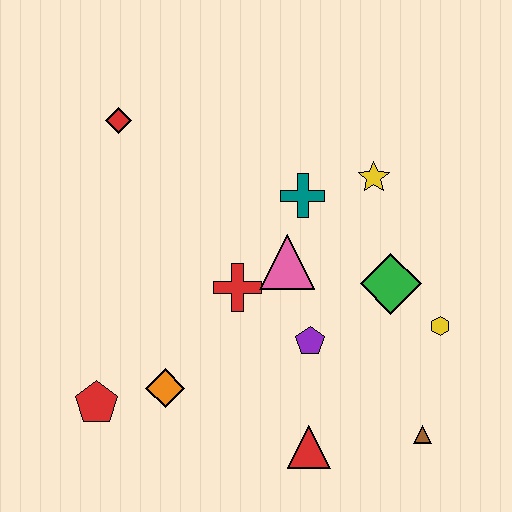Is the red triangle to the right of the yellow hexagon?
No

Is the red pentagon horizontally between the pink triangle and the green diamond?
No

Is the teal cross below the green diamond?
No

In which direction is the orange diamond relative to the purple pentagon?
The orange diamond is to the left of the purple pentagon.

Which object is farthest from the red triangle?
The red diamond is farthest from the red triangle.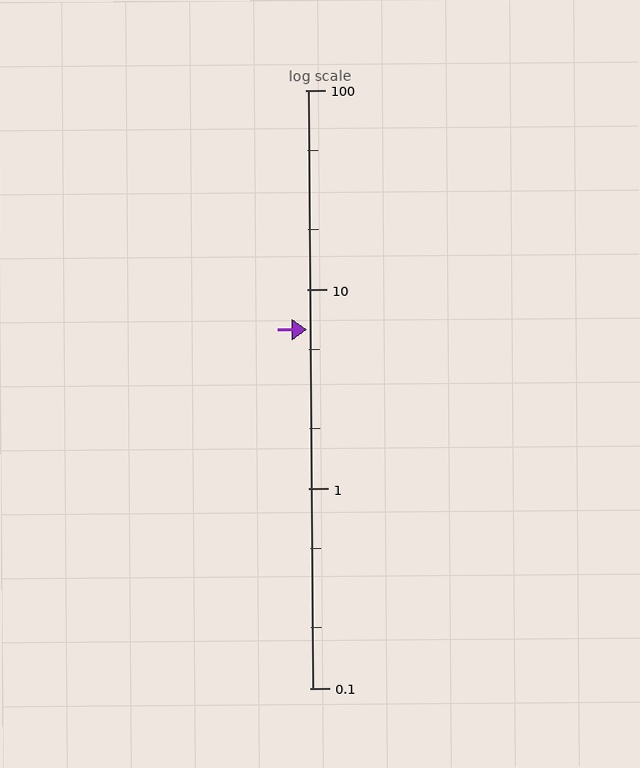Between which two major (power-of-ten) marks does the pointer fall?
The pointer is between 1 and 10.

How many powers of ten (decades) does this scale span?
The scale spans 3 decades, from 0.1 to 100.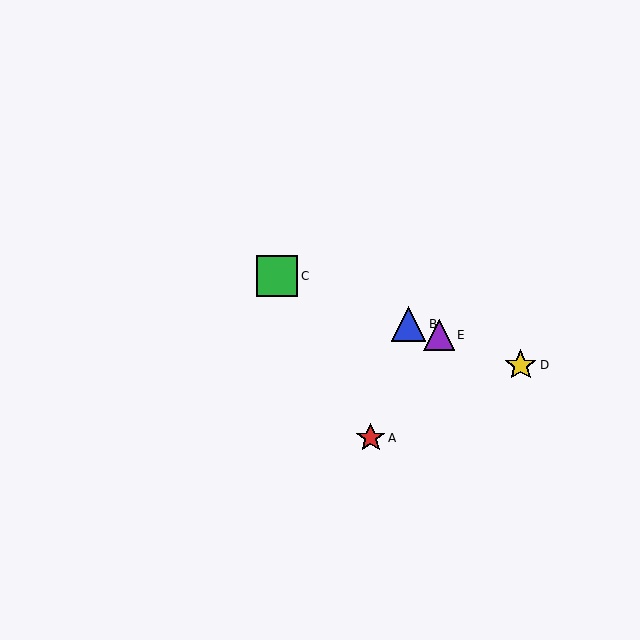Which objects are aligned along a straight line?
Objects B, C, D, E are aligned along a straight line.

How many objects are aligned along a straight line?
4 objects (B, C, D, E) are aligned along a straight line.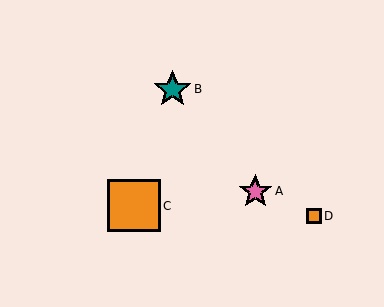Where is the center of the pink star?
The center of the pink star is at (255, 191).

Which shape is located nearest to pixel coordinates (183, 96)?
The teal star (labeled B) at (172, 89) is nearest to that location.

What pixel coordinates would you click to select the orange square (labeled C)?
Click at (134, 206) to select the orange square C.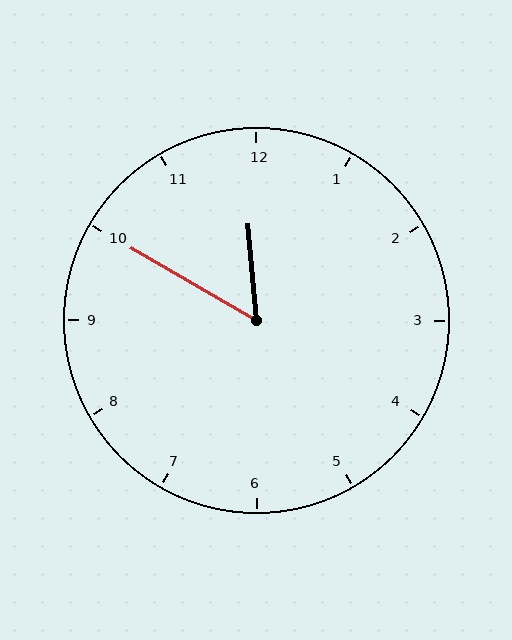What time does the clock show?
11:50.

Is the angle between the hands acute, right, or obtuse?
It is acute.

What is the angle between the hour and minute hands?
Approximately 55 degrees.